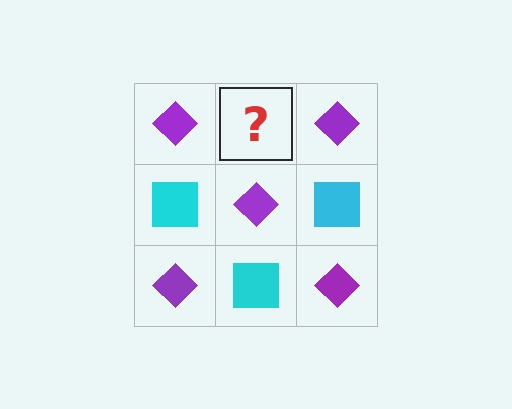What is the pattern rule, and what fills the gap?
The rule is that it alternates purple diamond and cyan square in a checkerboard pattern. The gap should be filled with a cyan square.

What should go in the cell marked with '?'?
The missing cell should contain a cyan square.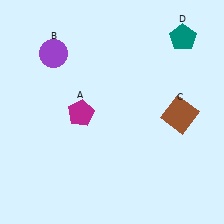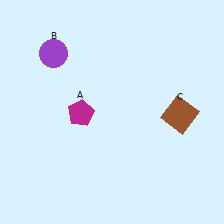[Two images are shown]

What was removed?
The teal pentagon (D) was removed in Image 2.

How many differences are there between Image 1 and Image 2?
There is 1 difference between the two images.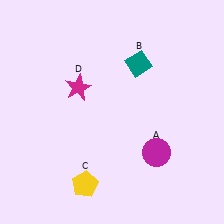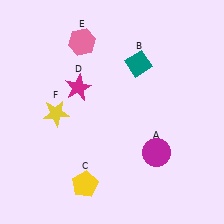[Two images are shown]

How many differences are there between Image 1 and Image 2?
There are 2 differences between the two images.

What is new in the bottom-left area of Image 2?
A yellow star (F) was added in the bottom-left area of Image 2.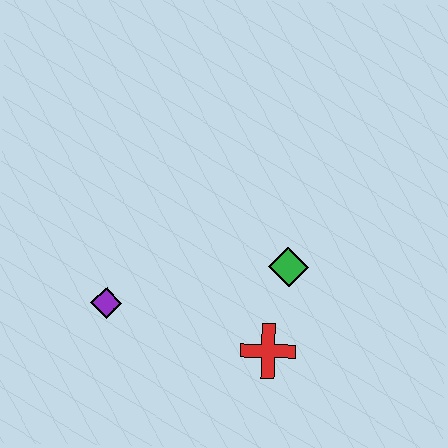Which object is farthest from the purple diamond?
The green diamond is farthest from the purple diamond.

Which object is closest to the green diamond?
The red cross is closest to the green diamond.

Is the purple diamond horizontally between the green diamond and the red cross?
No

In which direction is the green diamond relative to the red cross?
The green diamond is above the red cross.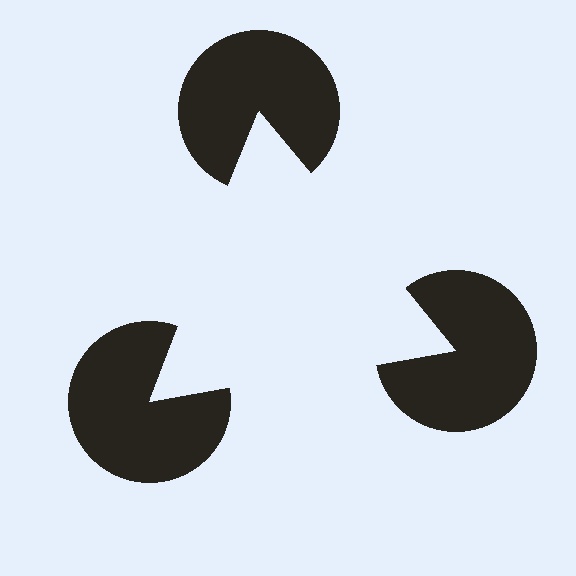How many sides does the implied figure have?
3 sides.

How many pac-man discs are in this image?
There are 3 — one at each vertex of the illusory triangle.